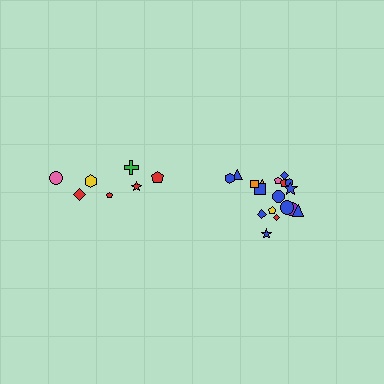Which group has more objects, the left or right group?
The right group.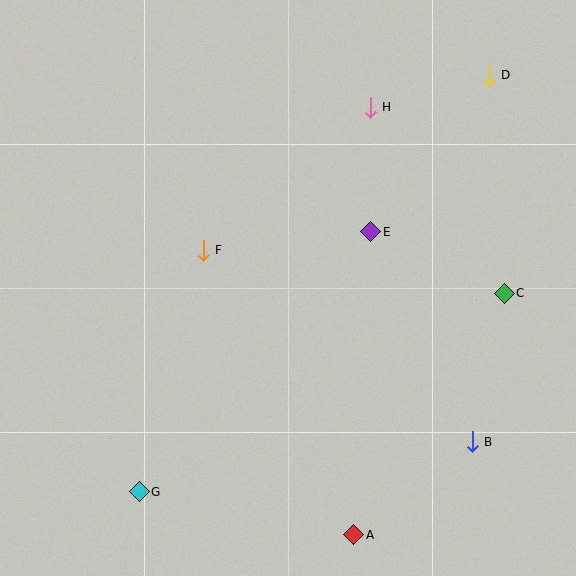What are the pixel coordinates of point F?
Point F is at (203, 250).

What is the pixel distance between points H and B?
The distance between H and B is 350 pixels.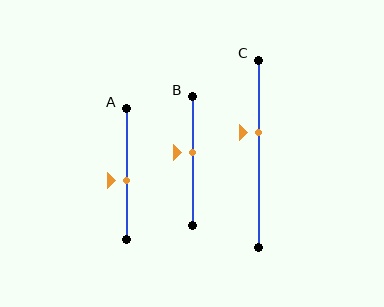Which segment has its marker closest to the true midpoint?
Segment A has its marker closest to the true midpoint.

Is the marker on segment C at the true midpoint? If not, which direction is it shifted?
No, the marker on segment C is shifted upward by about 11% of the segment length.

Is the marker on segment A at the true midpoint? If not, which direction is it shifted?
No, the marker on segment A is shifted downward by about 5% of the segment length.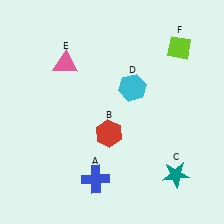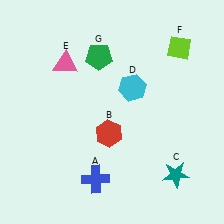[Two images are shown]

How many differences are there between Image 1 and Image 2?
There is 1 difference between the two images.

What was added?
A green pentagon (G) was added in Image 2.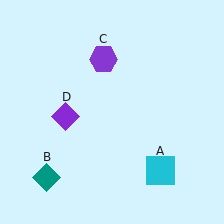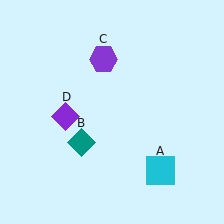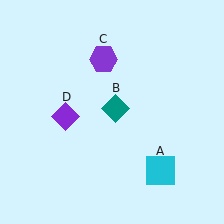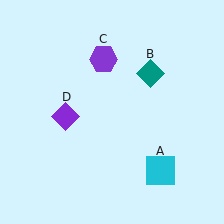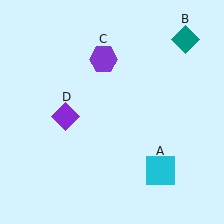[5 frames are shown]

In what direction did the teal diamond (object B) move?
The teal diamond (object B) moved up and to the right.